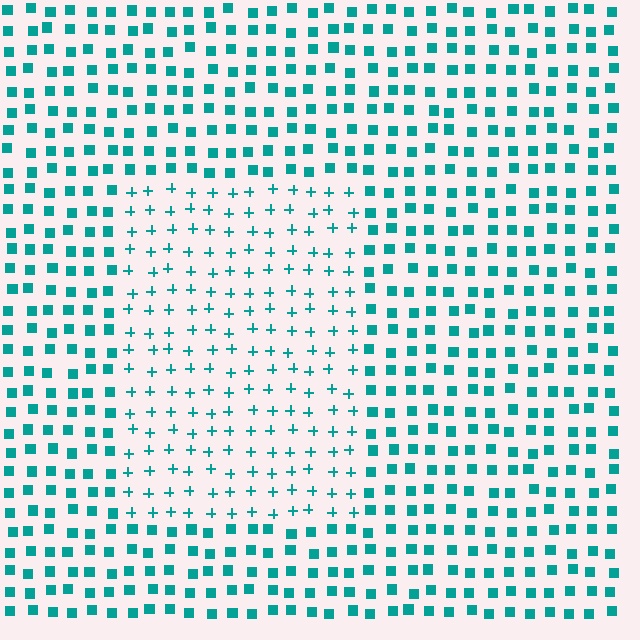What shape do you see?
I see a rectangle.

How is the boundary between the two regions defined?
The boundary is defined by a change in element shape: plus signs inside vs. squares outside. All elements share the same color and spacing.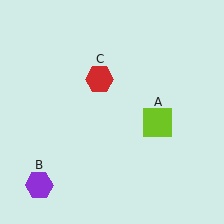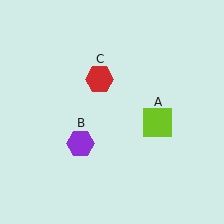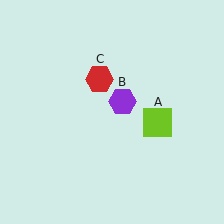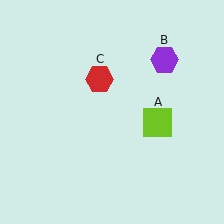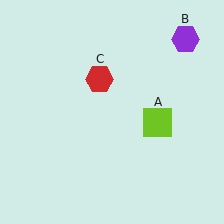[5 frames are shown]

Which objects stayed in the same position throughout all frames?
Lime square (object A) and red hexagon (object C) remained stationary.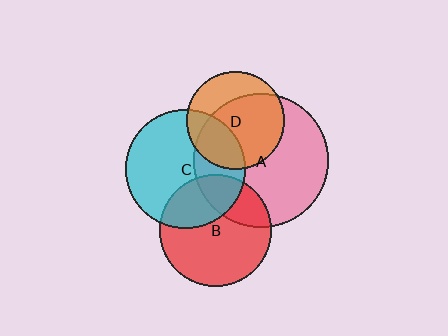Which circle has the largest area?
Circle A (pink).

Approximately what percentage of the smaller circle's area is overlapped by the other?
Approximately 25%.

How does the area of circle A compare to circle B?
Approximately 1.4 times.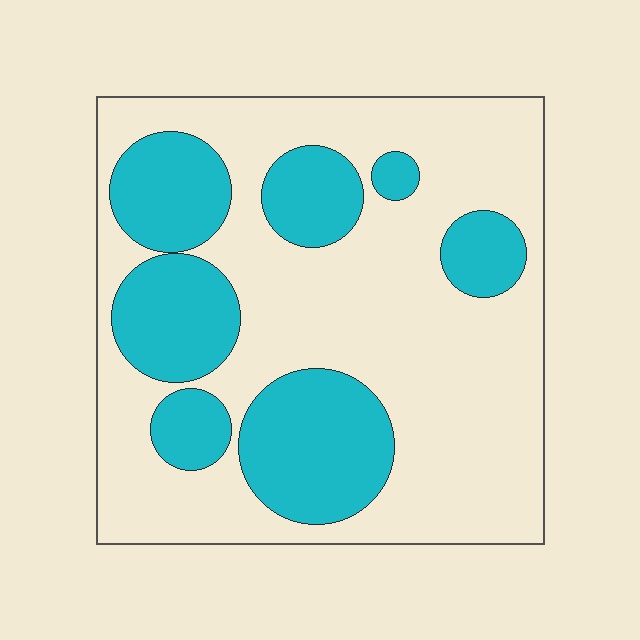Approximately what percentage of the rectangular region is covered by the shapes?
Approximately 35%.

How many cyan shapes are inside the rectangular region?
7.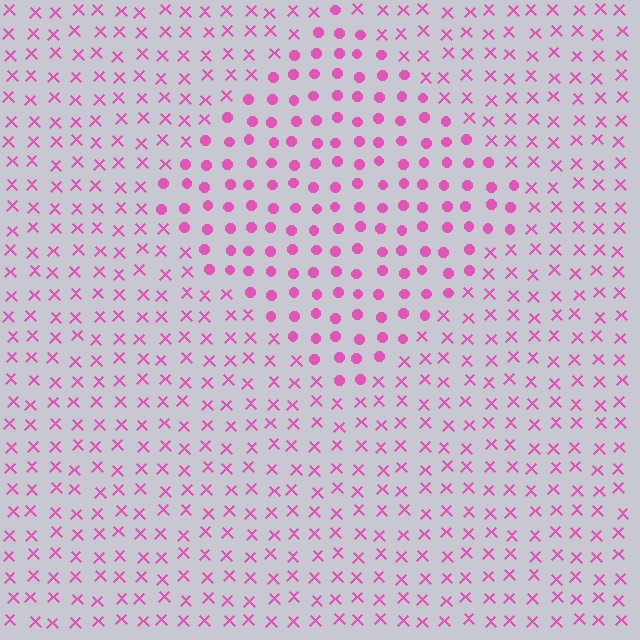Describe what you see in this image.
The image is filled with small pink elements arranged in a uniform grid. A diamond-shaped region contains circles, while the surrounding area contains X marks. The boundary is defined purely by the change in element shape.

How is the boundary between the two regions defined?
The boundary is defined by a change in element shape: circles inside vs. X marks outside. All elements share the same color and spacing.